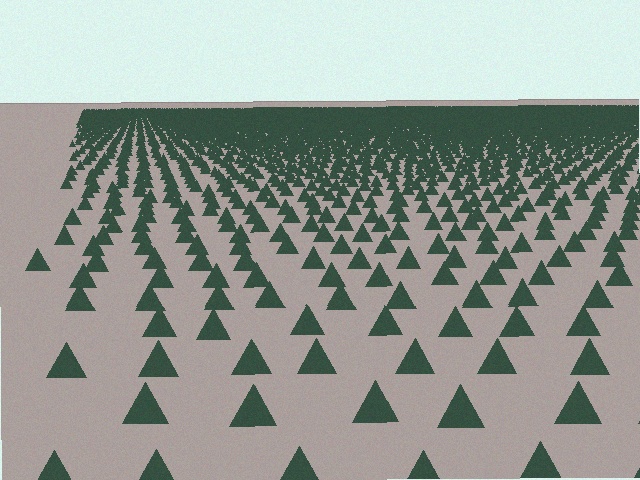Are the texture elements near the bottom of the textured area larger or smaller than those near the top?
Larger. Near the bottom, elements are closer to the viewer and appear at a bigger on-screen size.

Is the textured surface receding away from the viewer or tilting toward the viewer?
The surface is receding away from the viewer. Texture elements get smaller and denser toward the top.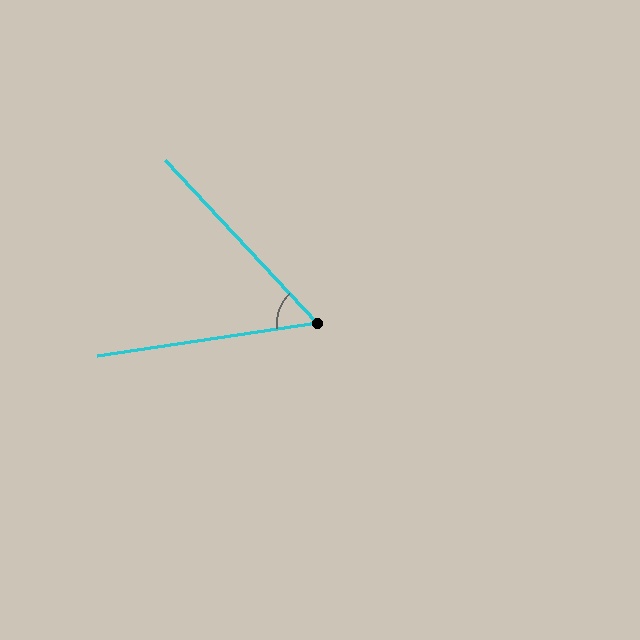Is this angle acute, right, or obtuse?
It is acute.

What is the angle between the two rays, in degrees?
Approximately 55 degrees.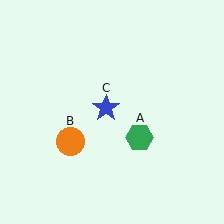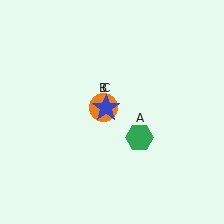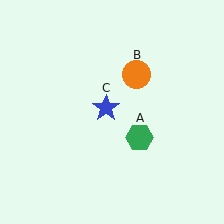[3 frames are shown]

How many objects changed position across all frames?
1 object changed position: orange circle (object B).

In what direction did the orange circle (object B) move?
The orange circle (object B) moved up and to the right.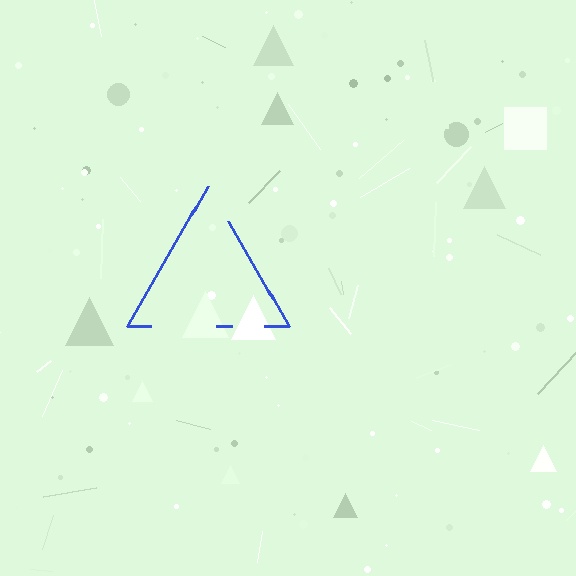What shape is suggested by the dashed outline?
The dashed outline suggests a triangle.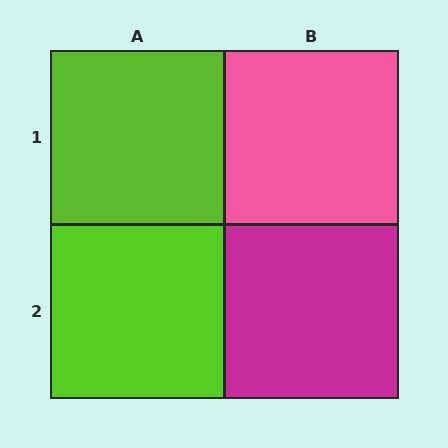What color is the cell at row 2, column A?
Lime.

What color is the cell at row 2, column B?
Magenta.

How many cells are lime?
2 cells are lime.